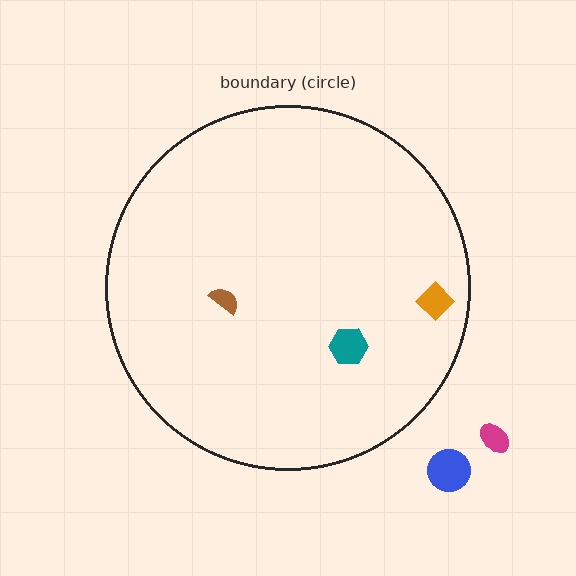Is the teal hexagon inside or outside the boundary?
Inside.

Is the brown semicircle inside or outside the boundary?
Inside.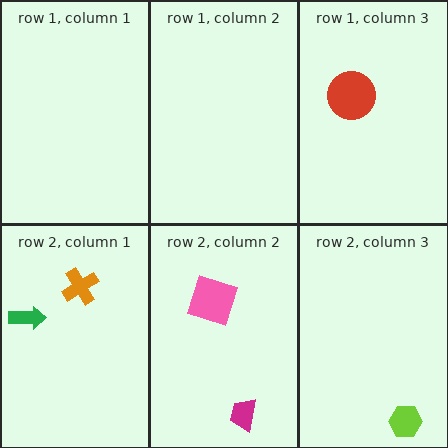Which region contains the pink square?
The row 2, column 2 region.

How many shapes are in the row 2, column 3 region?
1.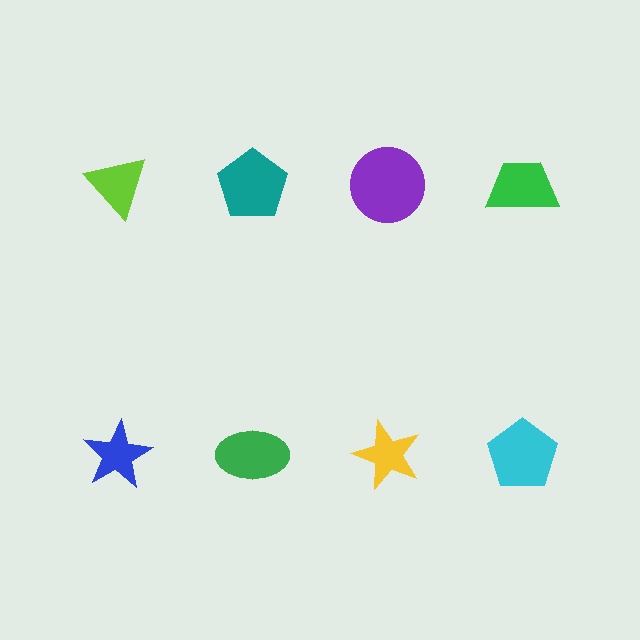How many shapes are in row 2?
4 shapes.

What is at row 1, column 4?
A green trapezoid.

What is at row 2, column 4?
A cyan pentagon.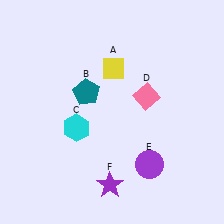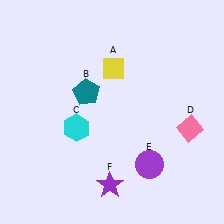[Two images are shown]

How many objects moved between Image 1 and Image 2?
1 object moved between the two images.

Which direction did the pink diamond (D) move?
The pink diamond (D) moved right.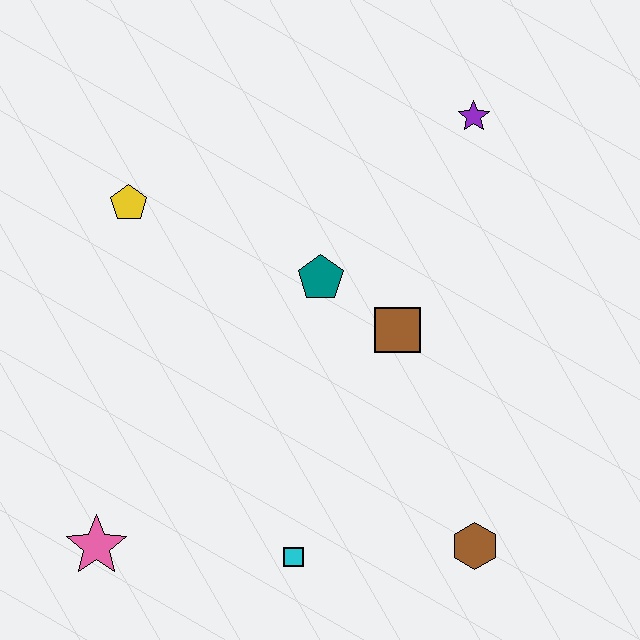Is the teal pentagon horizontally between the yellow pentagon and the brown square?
Yes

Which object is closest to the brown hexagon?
The cyan square is closest to the brown hexagon.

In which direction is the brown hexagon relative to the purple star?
The brown hexagon is below the purple star.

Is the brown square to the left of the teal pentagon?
No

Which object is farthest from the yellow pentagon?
The brown hexagon is farthest from the yellow pentagon.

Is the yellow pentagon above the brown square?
Yes